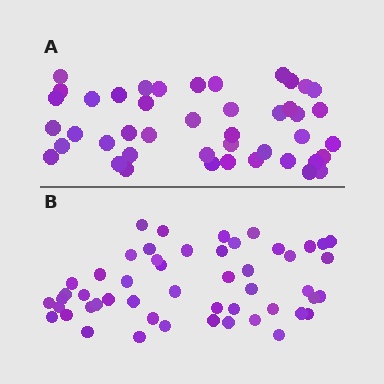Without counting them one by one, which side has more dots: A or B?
Region B (the bottom region) has more dots.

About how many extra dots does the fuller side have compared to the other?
Region B has roughly 8 or so more dots than region A.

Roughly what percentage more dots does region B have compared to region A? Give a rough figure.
About 15% more.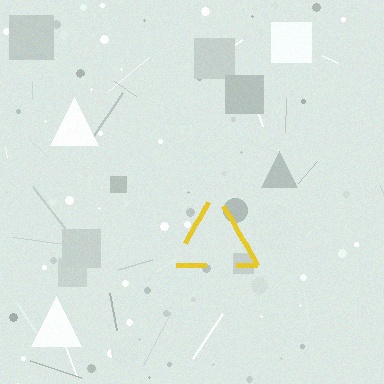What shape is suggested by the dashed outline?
The dashed outline suggests a triangle.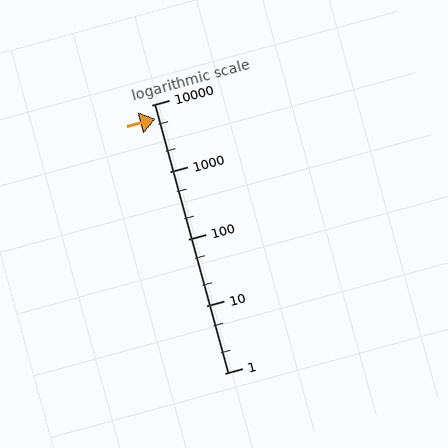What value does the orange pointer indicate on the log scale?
The pointer indicates approximately 6200.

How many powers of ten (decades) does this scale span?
The scale spans 4 decades, from 1 to 10000.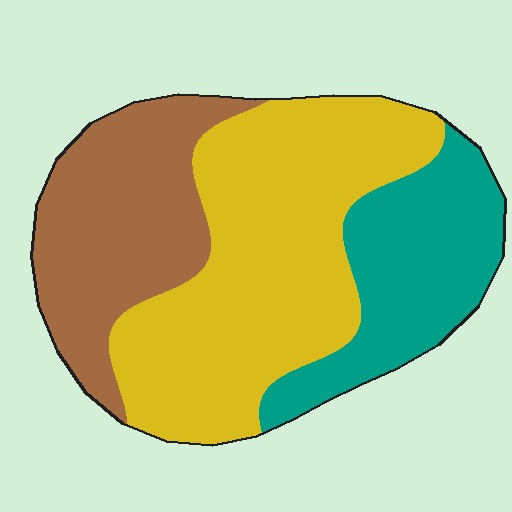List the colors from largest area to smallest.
From largest to smallest: yellow, brown, teal.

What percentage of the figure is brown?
Brown takes up about one quarter (1/4) of the figure.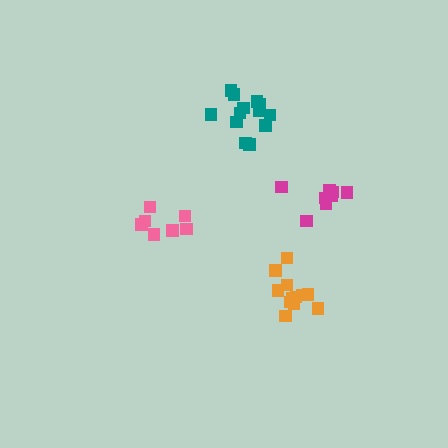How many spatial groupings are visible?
There are 4 spatial groupings.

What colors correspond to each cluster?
The clusters are colored: magenta, pink, orange, teal.